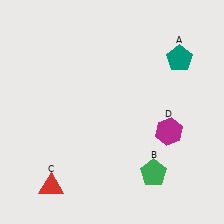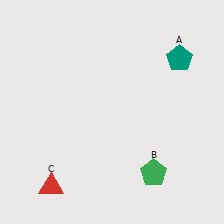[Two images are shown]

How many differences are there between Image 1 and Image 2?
There is 1 difference between the two images.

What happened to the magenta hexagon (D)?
The magenta hexagon (D) was removed in Image 2. It was in the bottom-right area of Image 1.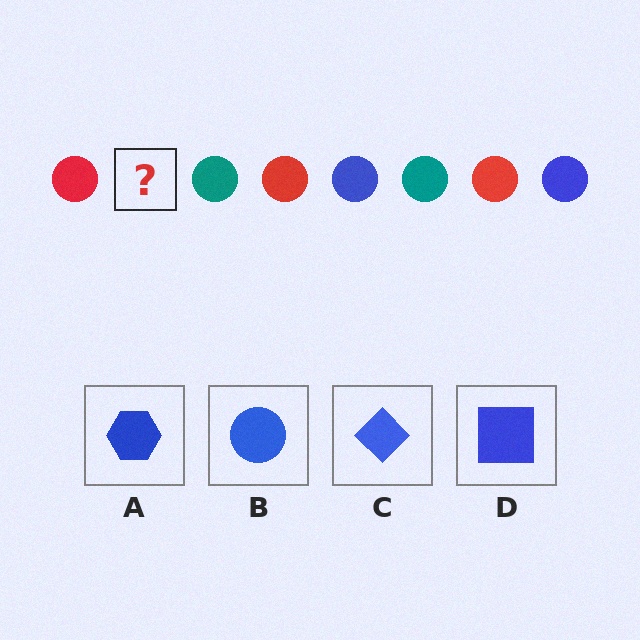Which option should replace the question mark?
Option B.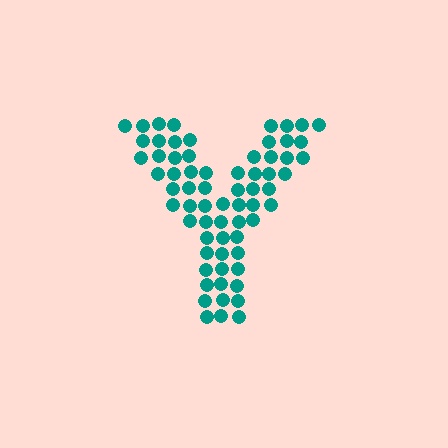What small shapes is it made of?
It is made of small circles.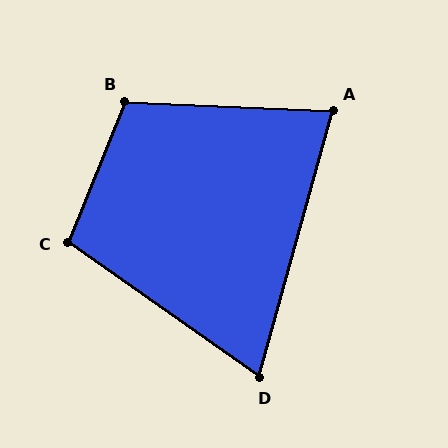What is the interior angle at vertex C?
Approximately 103 degrees (obtuse).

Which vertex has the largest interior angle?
B, at approximately 110 degrees.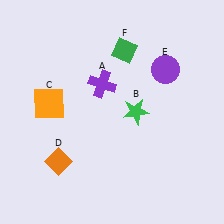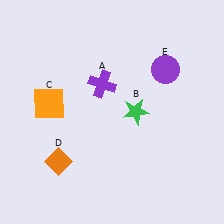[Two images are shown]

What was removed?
The green diamond (F) was removed in Image 2.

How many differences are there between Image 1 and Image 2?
There is 1 difference between the two images.